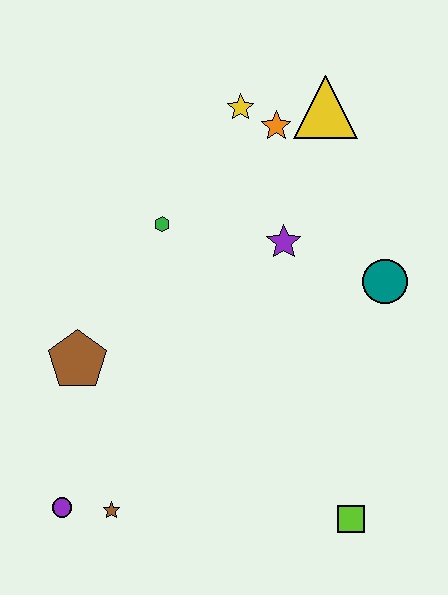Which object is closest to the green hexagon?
The purple star is closest to the green hexagon.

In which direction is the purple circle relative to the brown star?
The purple circle is to the left of the brown star.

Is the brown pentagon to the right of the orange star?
No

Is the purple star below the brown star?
No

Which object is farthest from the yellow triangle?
The purple circle is farthest from the yellow triangle.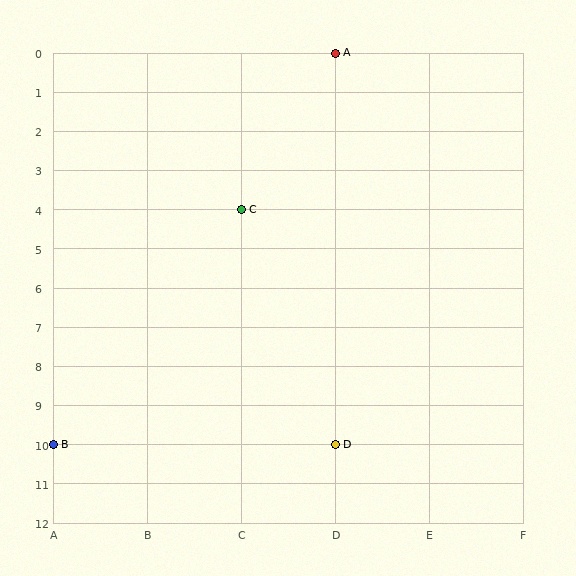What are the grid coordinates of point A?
Point A is at grid coordinates (D, 0).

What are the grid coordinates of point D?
Point D is at grid coordinates (D, 10).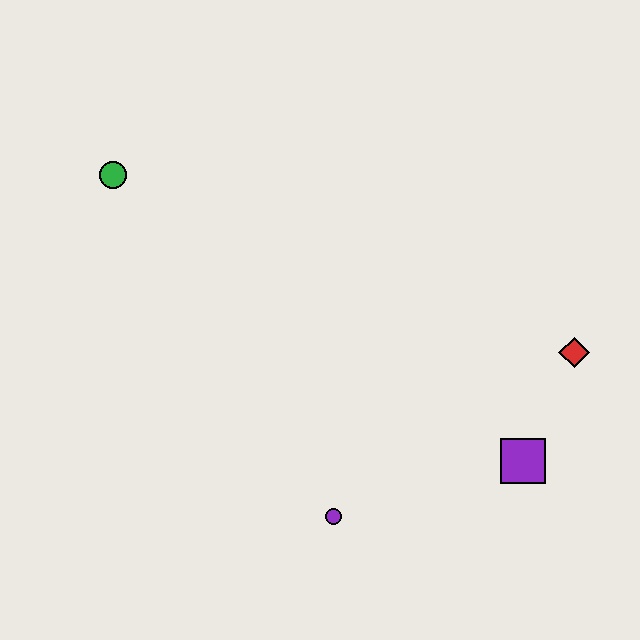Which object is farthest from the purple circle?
The green circle is farthest from the purple circle.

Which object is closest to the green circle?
The purple circle is closest to the green circle.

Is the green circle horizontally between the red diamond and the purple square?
No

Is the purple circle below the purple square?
Yes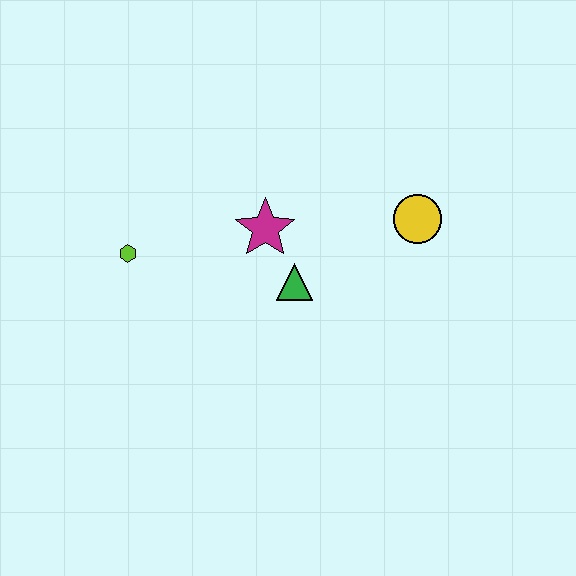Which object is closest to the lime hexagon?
The magenta star is closest to the lime hexagon.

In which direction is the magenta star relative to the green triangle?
The magenta star is above the green triangle.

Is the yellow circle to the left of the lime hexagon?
No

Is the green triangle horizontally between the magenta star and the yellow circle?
Yes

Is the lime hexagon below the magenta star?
Yes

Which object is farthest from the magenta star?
The yellow circle is farthest from the magenta star.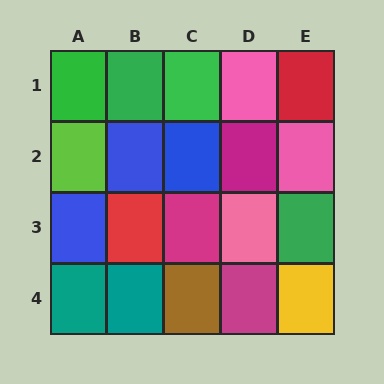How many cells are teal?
2 cells are teal.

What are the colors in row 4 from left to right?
Teal, teal, brown, magenta, yellow.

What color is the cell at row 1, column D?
Pink.